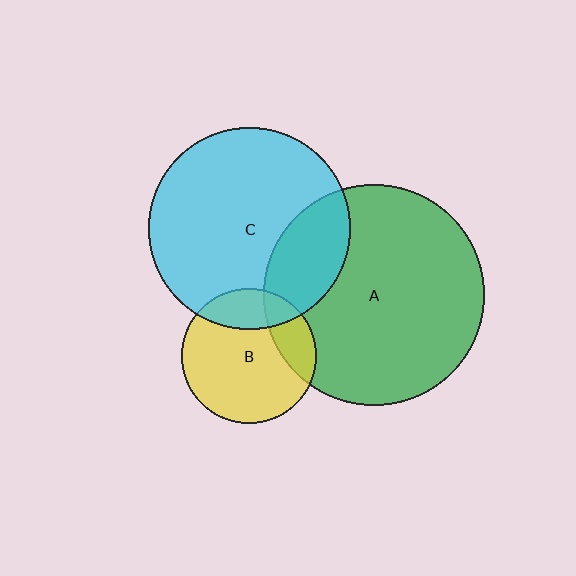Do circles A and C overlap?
Yes.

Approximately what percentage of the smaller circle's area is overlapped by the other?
Approximately 25%.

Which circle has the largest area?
Circle A (green).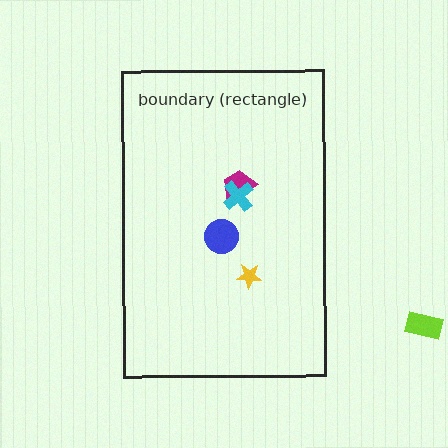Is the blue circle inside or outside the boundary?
Inside.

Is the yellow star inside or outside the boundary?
Inside.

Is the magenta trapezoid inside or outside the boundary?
Inside.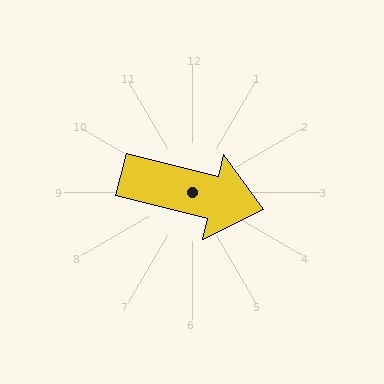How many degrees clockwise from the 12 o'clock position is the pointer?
Approximately 104 degrees.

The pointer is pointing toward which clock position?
Roughly 3 o'clock.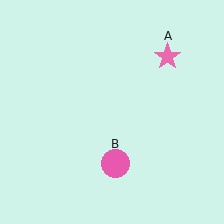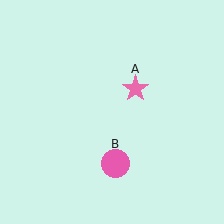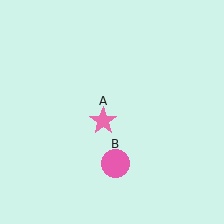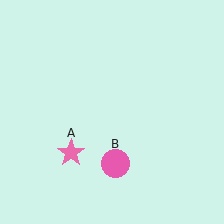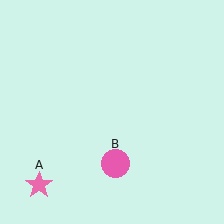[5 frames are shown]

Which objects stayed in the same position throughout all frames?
Pink circle (object B) remained stationary.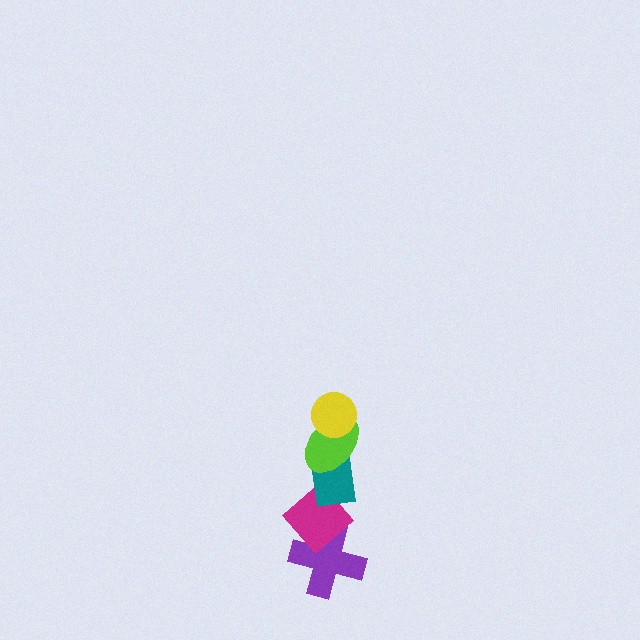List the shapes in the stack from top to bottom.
From top to bottom: the yellow circle, the lime ellipse, the teal rectangle, the magenta diamond, the purple cross.